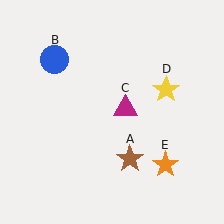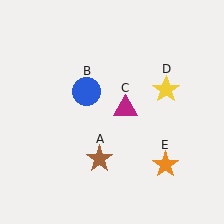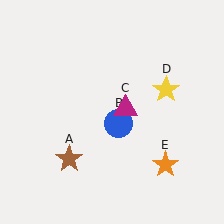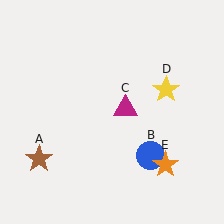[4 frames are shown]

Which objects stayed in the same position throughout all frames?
Magenta triangle (object C) and yellow star (object D) and orange star (object E) remained stationary.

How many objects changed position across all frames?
2 objects changed position: brown star (object A), blue circle (object B).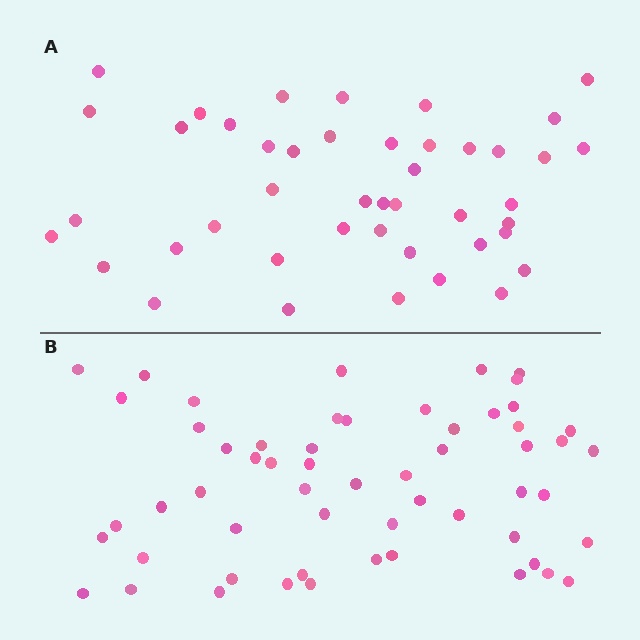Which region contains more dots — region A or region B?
Region B (the bottom region) has more dots.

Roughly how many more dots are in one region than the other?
Region B has approximately 15 more dots than region A.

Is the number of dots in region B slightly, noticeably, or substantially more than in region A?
Region B has noticeably more, but not dramatically so. The ratio is roughly 1.3 to 1.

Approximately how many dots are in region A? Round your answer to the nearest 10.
About 40 dots. (The exact count is 44, which rounds to 40.)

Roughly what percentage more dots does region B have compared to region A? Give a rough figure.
About 30% more.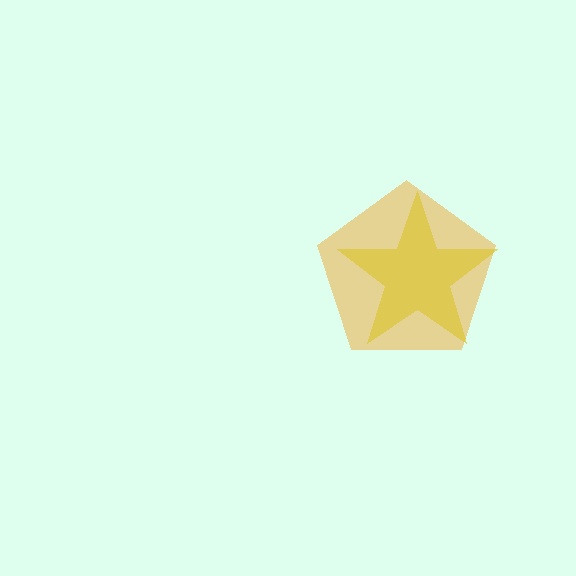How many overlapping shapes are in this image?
There are 2 overlapping shapes in the image.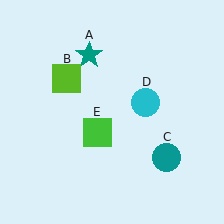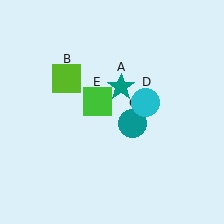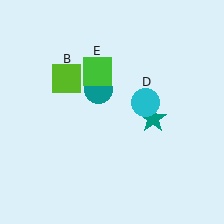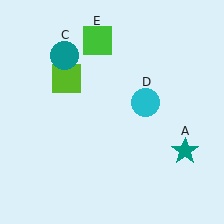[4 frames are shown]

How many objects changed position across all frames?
3 objects changed position: teal star (object A), teal circle (object C), green square (object E).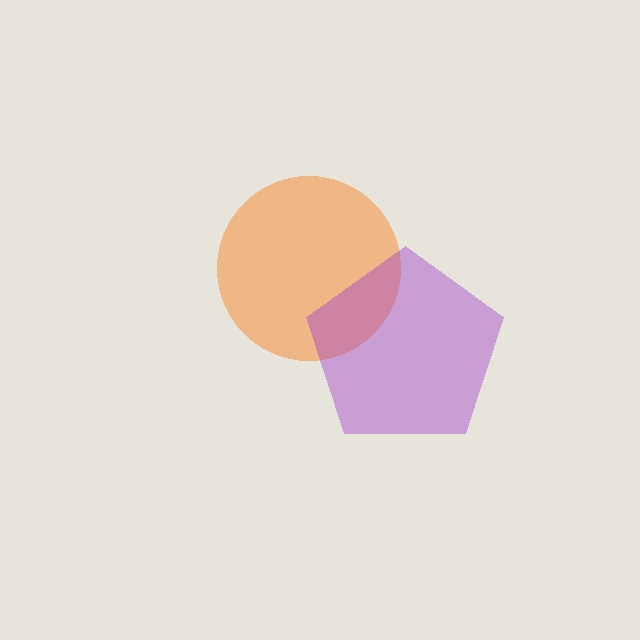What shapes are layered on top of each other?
The layered shapes are: an orange circle, a purple pentagon.